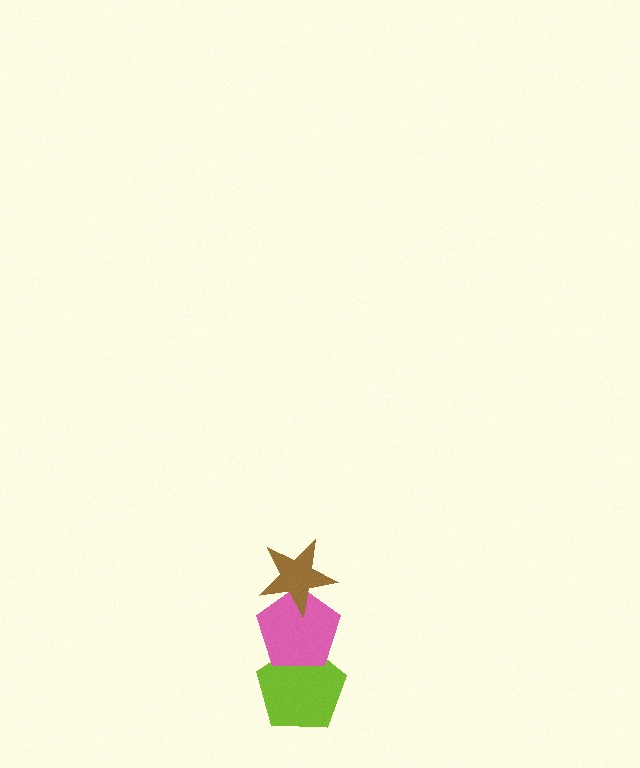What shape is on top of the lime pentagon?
The pink pentagon is on top of the lime pentagon.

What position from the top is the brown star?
The brown star is 1st from the top.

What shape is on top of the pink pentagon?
The brown star is on top of the pink pentagon.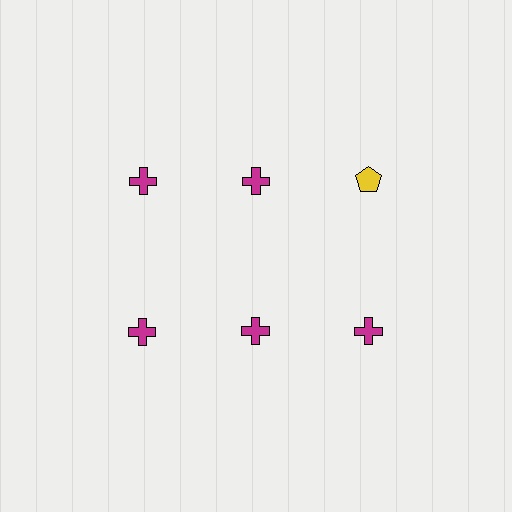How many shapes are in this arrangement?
There are 6 shapes arranged in a grid pattern.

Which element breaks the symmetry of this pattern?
The yellow pentagon in the top row, center column breaks the symmetry. All other shapes are magenta crosses.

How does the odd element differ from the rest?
It differs in both color (yellow instead of magenta) and shape (pentagon instead of cross).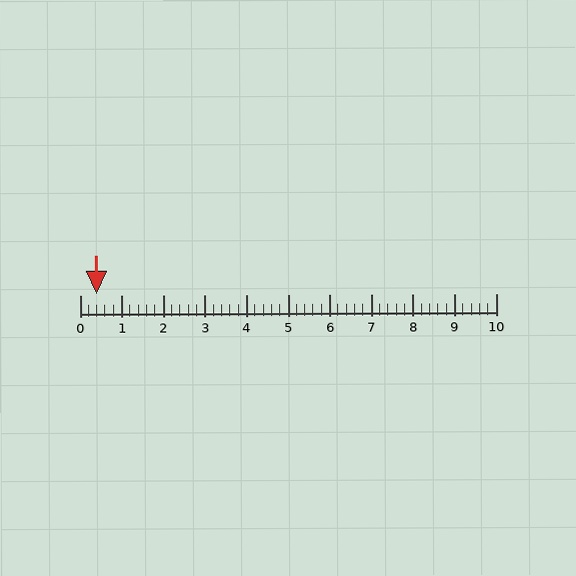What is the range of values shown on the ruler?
The ruler shows values from 0 to 10.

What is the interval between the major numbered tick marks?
The major tick marks are spaced 1 units apart.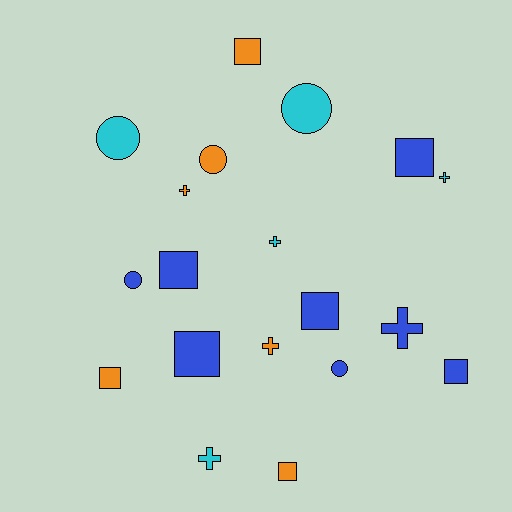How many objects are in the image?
There are 19 objects.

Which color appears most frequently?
Blue, with 8 objects.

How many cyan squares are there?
There are no cyan squares.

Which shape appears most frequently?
Square, with 8 objects.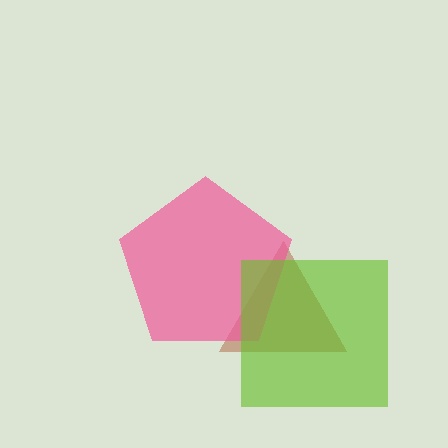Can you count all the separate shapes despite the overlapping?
Yes, there are 3 separate shapes.